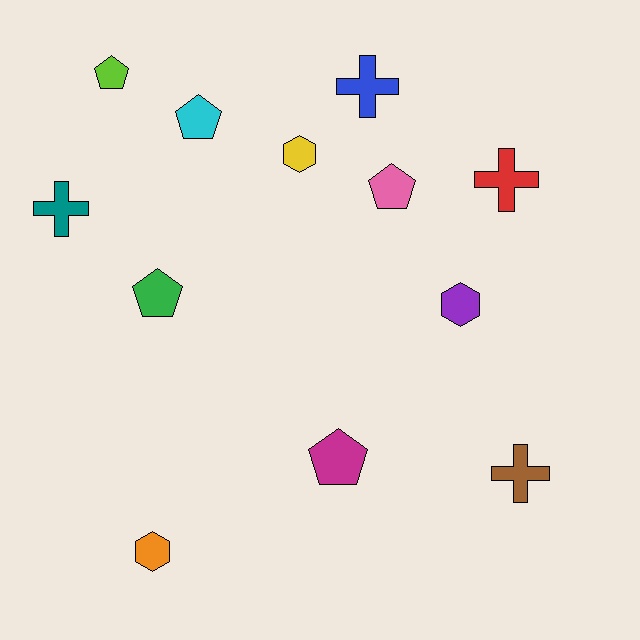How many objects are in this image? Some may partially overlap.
There are 12 objects.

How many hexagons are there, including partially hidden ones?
There are 3 hexagons.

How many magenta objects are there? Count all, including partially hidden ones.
There is 1 magenta object.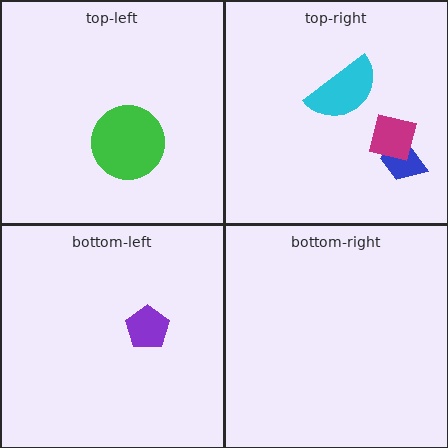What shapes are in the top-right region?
The cyan semicircle, the blue trapezoid, the magenta square.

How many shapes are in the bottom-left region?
1.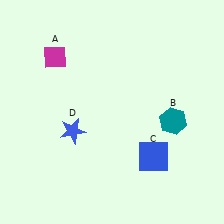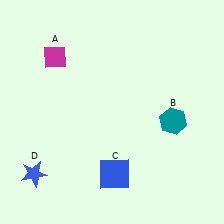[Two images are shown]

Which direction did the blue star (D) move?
The blue star (D) moved down.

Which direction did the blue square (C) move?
The blue square (C) moved left.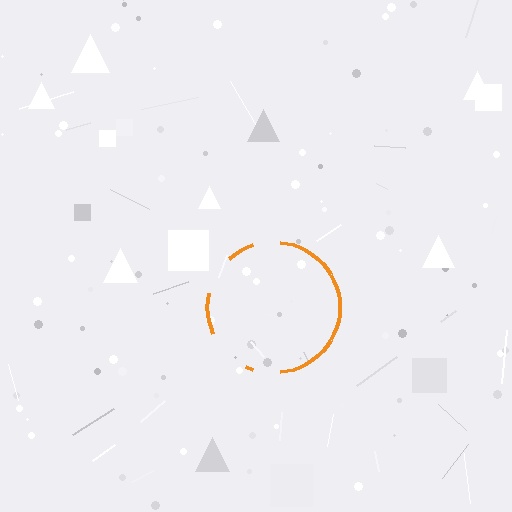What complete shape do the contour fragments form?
The contour fragments form a circle.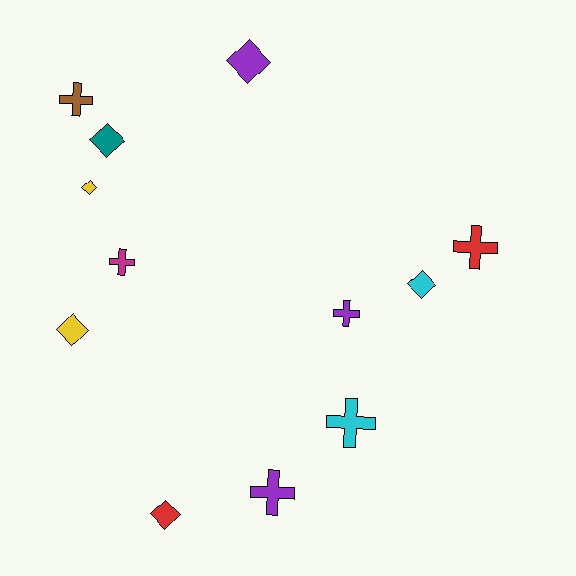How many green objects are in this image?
There are no green objects.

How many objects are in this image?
There are 12 objects.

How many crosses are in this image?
There are 6 crosses.